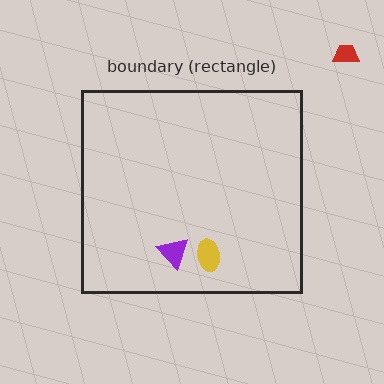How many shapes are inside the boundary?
2 inside, 1 outside.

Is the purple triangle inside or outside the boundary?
Inside.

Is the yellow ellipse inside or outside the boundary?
Inside.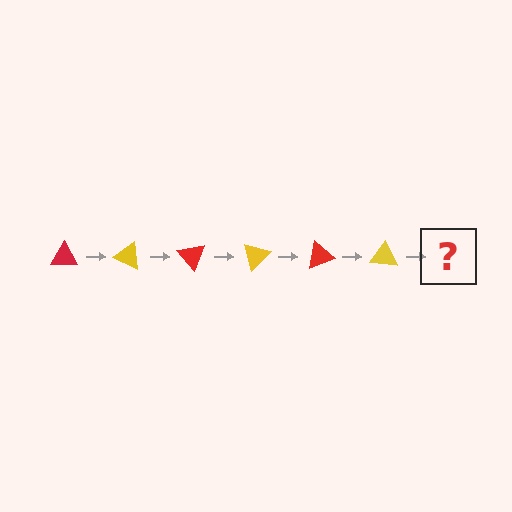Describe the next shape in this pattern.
It should be a red triangle, rotated 150 degrees from the start.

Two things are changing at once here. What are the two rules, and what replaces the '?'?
The two rules are that it rotates 25 degrees each step and the color cycles through red and yellow. The '?' should be a red triangle, rotated 150 degrees from the start.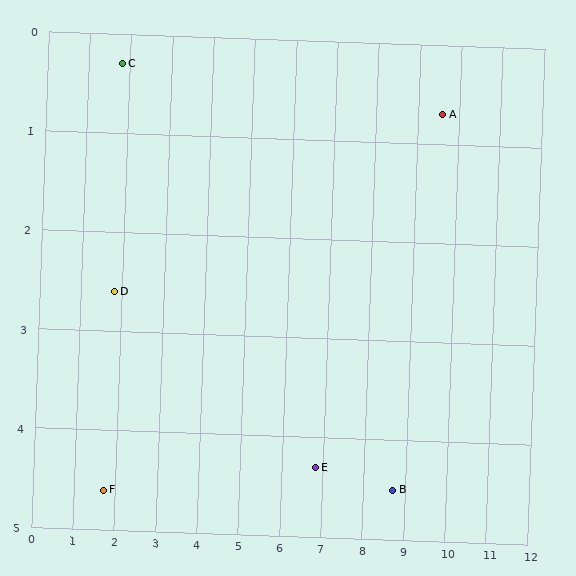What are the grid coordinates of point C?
Point C is at approximately (1.8, 0.3).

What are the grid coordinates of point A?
Point A is at approximately (9.6, 0.7).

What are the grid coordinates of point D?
Point D is at approximately (1.8, 2.6).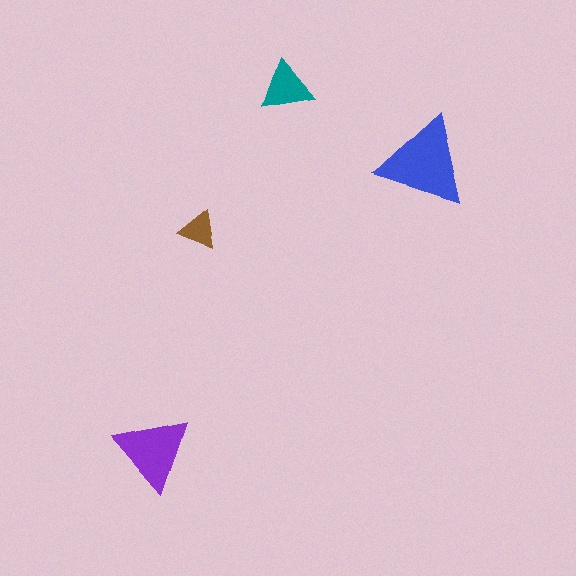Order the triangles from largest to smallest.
the blue one, the purple one, the teal one, the brown one.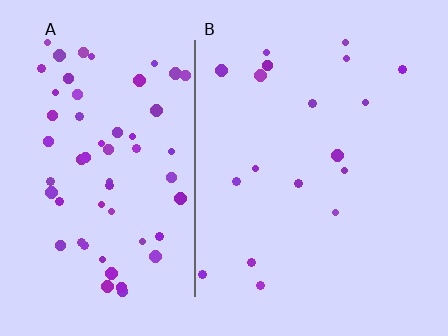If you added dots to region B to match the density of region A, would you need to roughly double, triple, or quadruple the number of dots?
Approximately triple.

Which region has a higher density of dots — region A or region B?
A (the left).